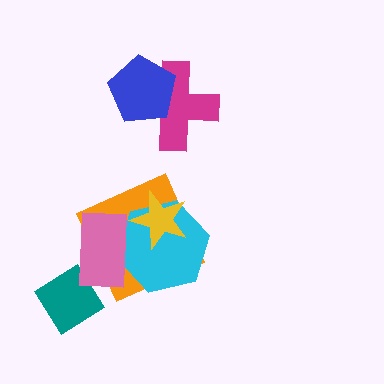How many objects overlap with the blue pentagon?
1 object overlaps with the blue pentagon.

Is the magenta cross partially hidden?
Yes, it is partially covered by another shape.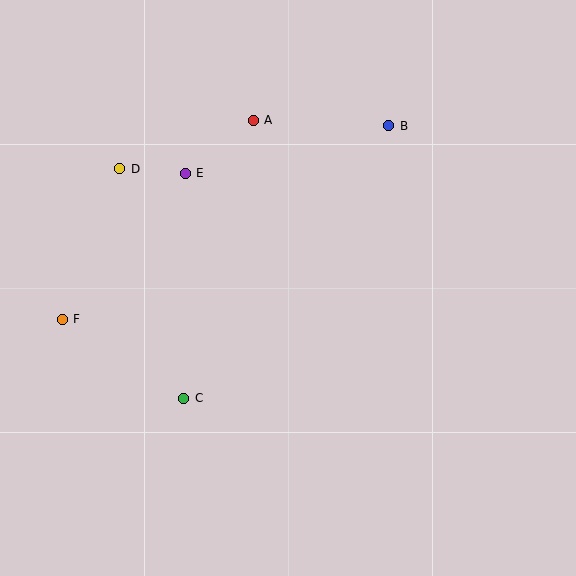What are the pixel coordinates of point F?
Point F is at (62, 319).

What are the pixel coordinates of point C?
Point C is at (184, 398).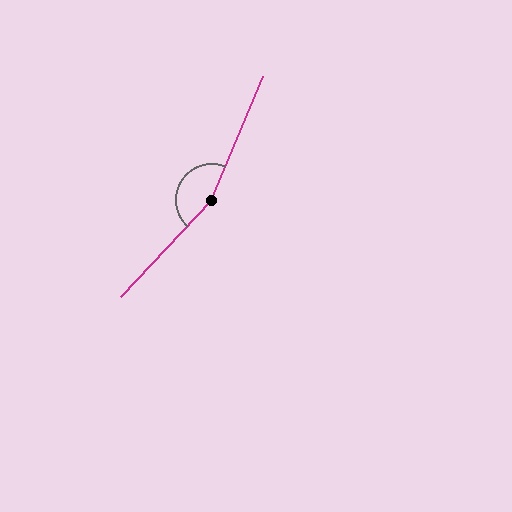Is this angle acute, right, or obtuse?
It is obtuse.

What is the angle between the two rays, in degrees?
Approximately 160 degrees.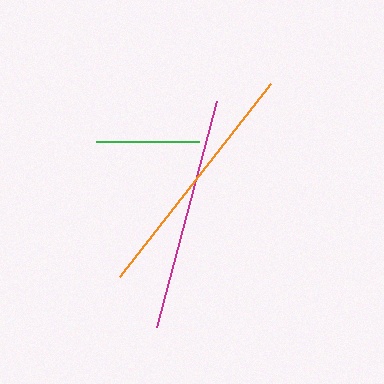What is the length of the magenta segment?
The magenta segment is approximately 234 pixels long.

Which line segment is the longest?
The orange line is the longest at approximately 245 pixels.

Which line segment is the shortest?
The green line is the shortest at approximately 103 pixels.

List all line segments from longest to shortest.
From longest to shortest: orange, magenta, green.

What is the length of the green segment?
The green segment is approximately 103 pixels long.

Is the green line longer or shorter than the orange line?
The orange line is longer than the green line.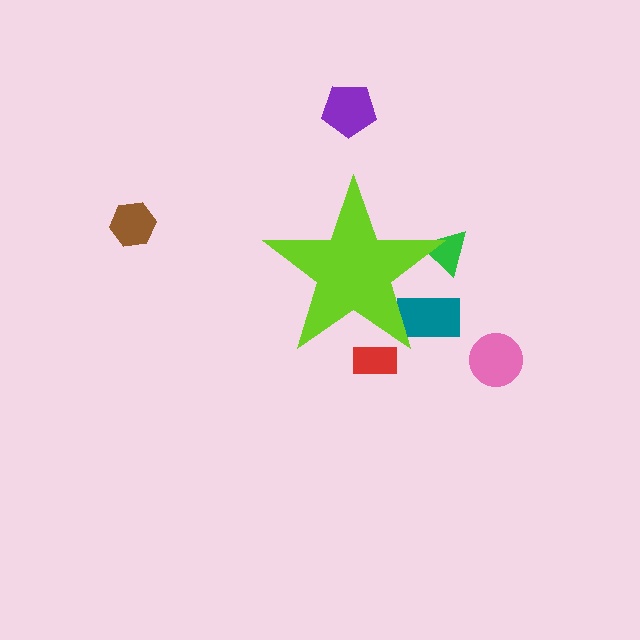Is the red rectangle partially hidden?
Yes, the red rectangle is partially hidden behind the lime star.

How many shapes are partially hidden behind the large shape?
3 shapes are partially hidden.